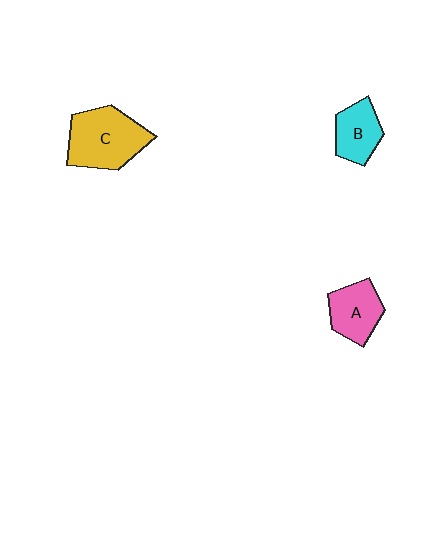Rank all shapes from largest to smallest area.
From largest to smallest: C (yellow), A (pink), B (cyan).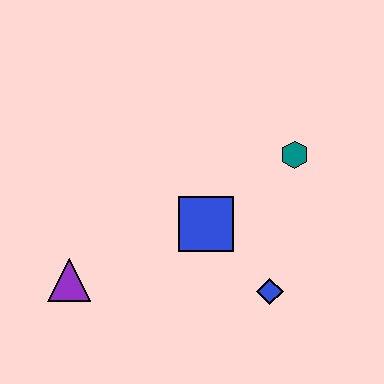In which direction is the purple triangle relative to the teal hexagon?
The purple triangle is to the left of the teal hexagon.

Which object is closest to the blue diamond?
The blue square is closest to the blue diamond.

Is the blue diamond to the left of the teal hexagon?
Yes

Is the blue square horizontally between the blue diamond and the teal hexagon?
No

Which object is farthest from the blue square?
The purple triangle is farthest from the blue square.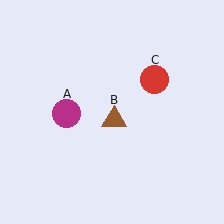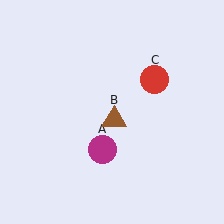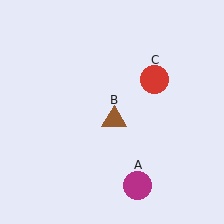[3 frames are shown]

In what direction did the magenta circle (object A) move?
The magenta circle (object A) moved down and to the right.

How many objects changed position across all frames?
1 object changed position: magenta circle (object A).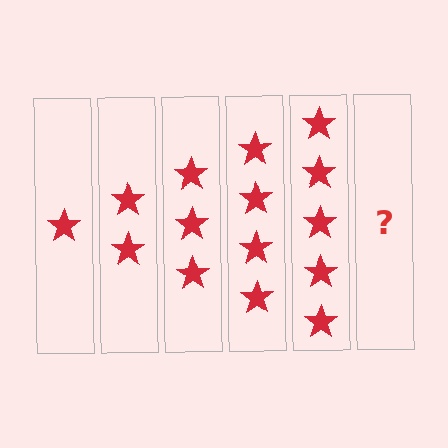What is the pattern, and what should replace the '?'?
The pattern is that each step adds one more star. The '?' should be 6 stars.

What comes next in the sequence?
The next element should be 6 stars.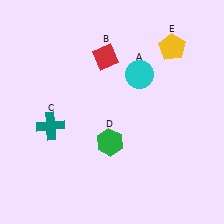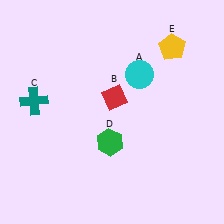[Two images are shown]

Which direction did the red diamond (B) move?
The red diamond (B) moved down.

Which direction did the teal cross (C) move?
The teal cross (C) moved up.